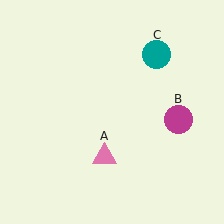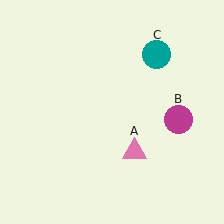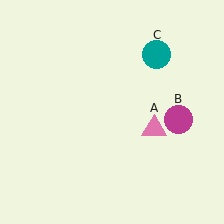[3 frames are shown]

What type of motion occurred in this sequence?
The pink triangle (object A) rotated counterclockwise around the center of the scene.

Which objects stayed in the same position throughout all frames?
Magenta circle (object B) and teal circle (object C) remained stationary.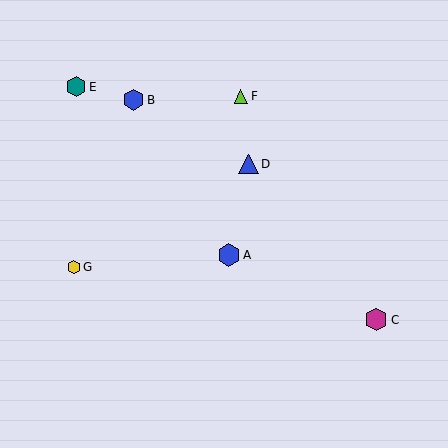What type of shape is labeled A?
Shape A is a blue hexagon.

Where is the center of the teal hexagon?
The center of the teal hexagon is at (76, 87).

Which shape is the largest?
The magenta hexagon (labeled C) is the largest.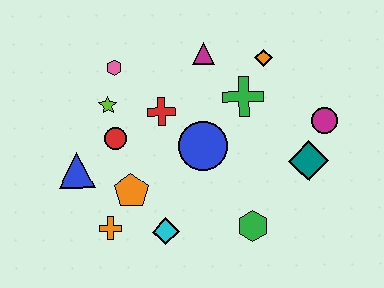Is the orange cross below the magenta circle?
Yes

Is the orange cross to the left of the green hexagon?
Yes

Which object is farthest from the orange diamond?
The orange cross is farthest from the orange diamond.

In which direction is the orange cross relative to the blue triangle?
The orange cross is below the blue triangle.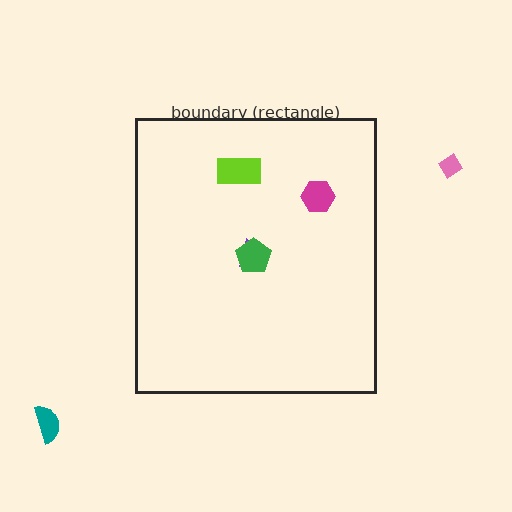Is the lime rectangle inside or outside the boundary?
Inside.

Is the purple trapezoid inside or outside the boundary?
Inside.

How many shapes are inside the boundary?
4 inside, 2 outside.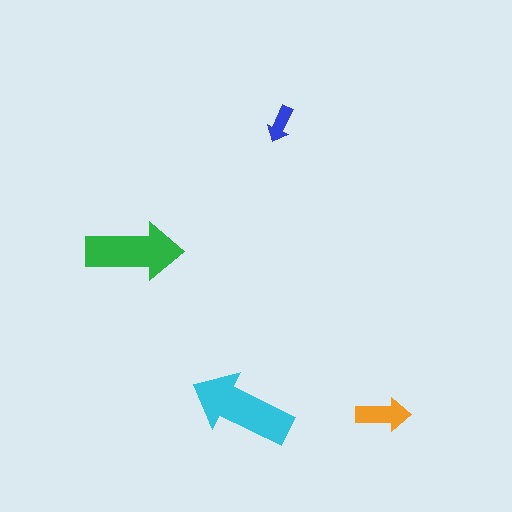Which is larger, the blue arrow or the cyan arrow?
The cyan one.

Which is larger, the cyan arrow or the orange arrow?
The cyan one.